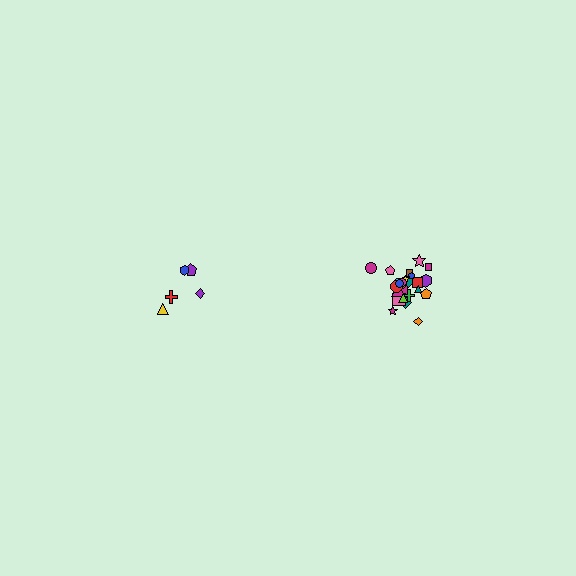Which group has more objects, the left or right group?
The right group.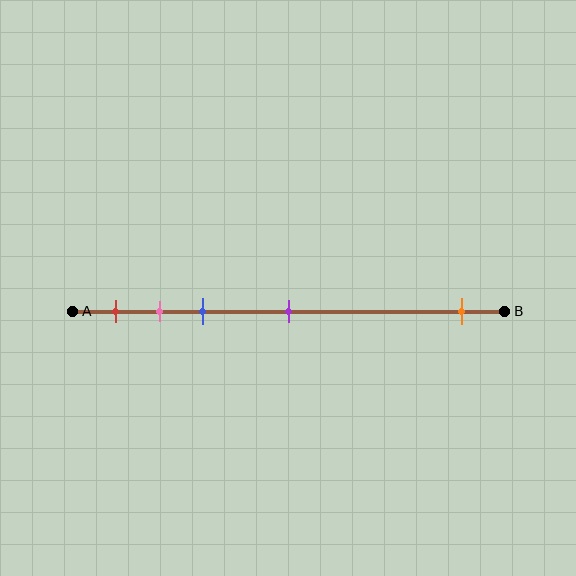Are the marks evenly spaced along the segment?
No, the marks are not evenly spaced.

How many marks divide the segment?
There are 5 marks dividing the segment.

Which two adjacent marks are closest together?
The pink and blue marks are the closest adjacent pair.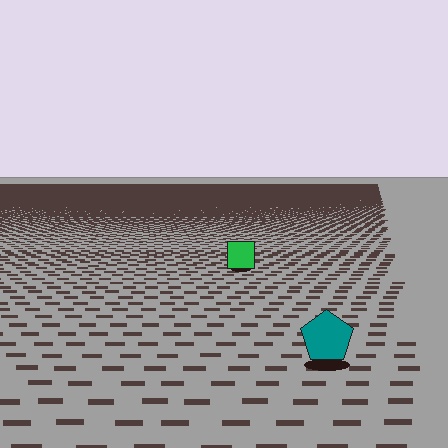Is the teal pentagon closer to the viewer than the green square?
Yes. The teal pentagon is closer — you can tell from the texture gradient: the ground texture is coarser near it.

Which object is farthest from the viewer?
The green square is farthest from the viewer. It appears smaller and the ground texture around it is denser.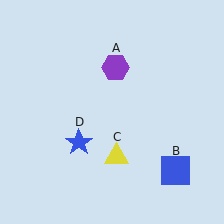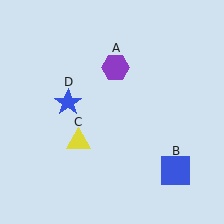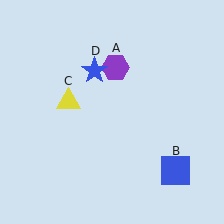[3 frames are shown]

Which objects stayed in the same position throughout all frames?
Purple hexagon (object A) and blue square (object B) remained stationary.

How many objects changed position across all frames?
2 objects changed position: yellow triangle (object C), blue star (object D).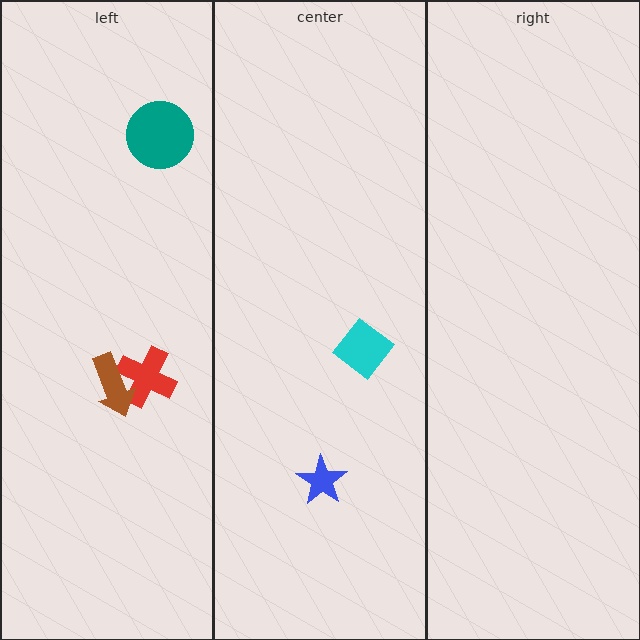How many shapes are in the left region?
3.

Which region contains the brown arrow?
The left region.